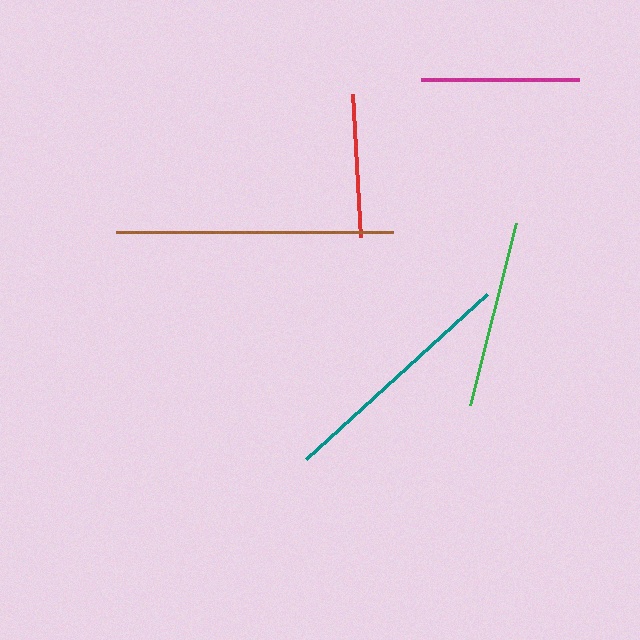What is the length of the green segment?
The green segment is approximately 187 pixels long.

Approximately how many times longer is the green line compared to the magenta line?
The green line is approximately 1.2 times the length of the magenta line.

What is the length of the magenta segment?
The magenta segment is approximately 158 pixels long.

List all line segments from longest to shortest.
From longest to shortest: brown, teal, green, magenta, red.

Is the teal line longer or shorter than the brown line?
The brown line is longer than the teal line.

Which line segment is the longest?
The brown line is the longest at approximately 277 pixels.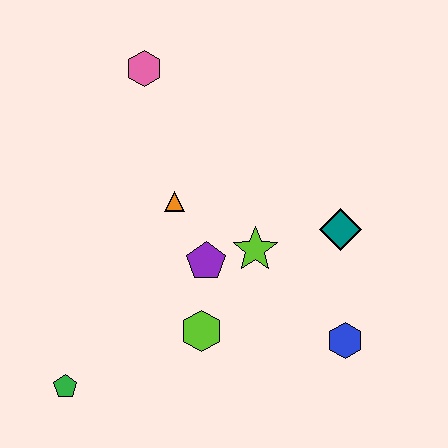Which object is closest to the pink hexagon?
The orange triangle is closest to the pink hexagon.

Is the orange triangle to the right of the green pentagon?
Yes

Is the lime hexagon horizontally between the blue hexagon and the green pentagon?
Yes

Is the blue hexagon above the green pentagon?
Yes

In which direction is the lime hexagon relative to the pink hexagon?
The lime hexagon is below the pink hexagon.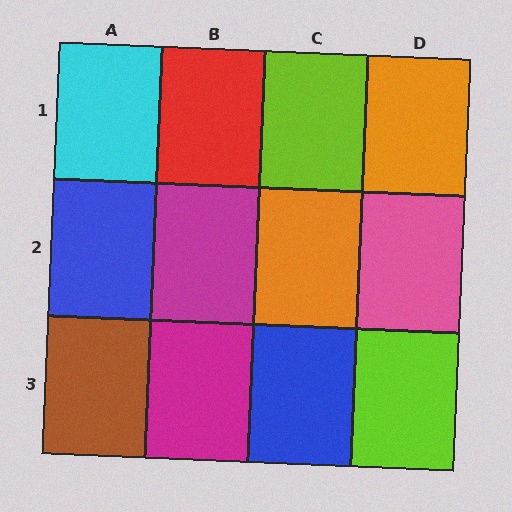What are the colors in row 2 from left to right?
Blue, magenta, orange, pink.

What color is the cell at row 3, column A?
Brown.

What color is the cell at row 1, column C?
Lime.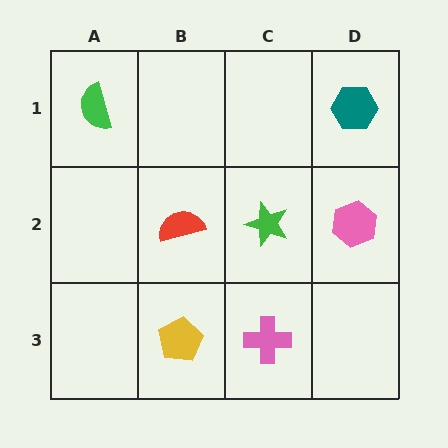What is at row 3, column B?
A yellow pentagon.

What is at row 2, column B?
A red semicircle.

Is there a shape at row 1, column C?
No, that cell is empty.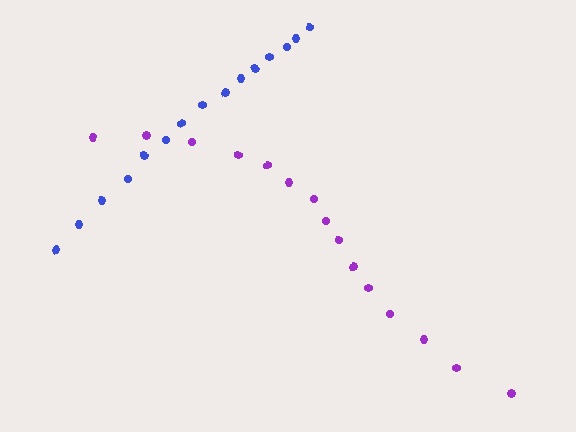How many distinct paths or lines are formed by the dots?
There are 2 distinct paths.